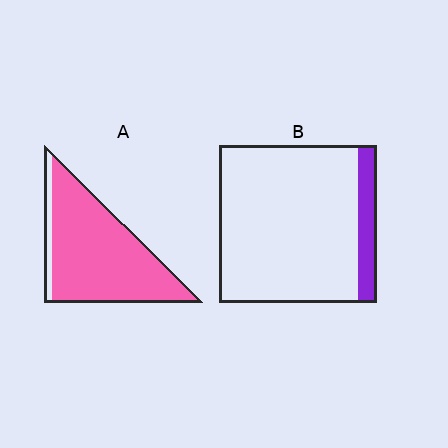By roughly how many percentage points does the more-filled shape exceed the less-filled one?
By roughly 80 percentage points (A over B).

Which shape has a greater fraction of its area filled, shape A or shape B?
Shape A.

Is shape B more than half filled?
No.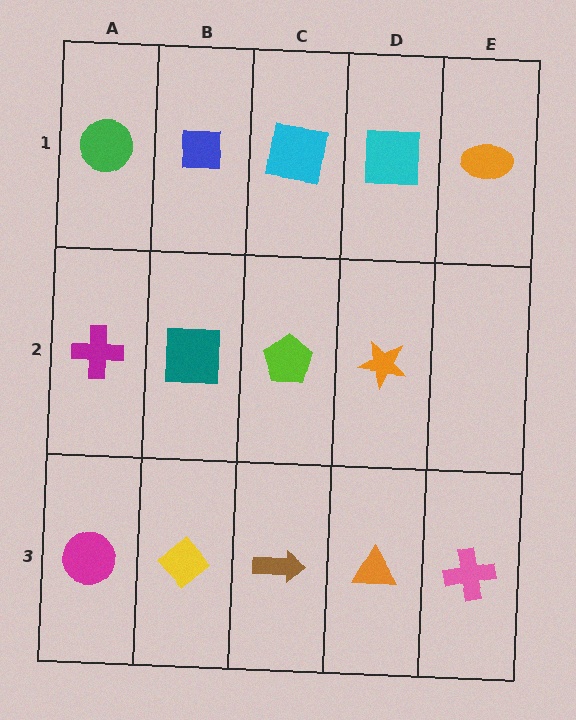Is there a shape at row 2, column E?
No, that cell is empty.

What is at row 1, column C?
A cyan square.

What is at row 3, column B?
A yellow diamond.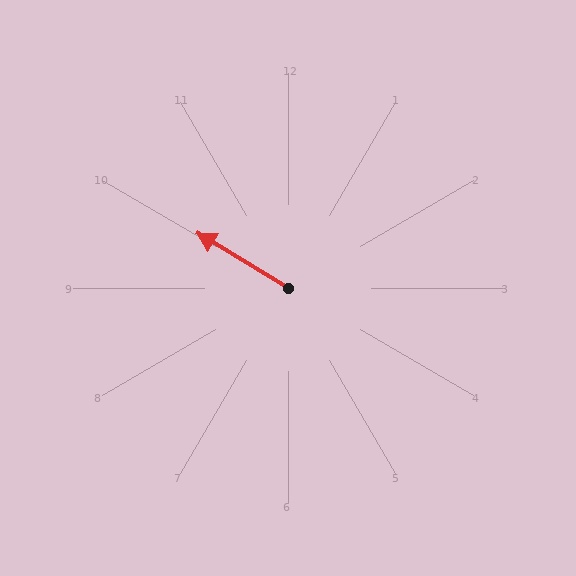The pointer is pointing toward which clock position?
Roughly 10 o'clock.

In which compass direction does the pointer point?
Northwest.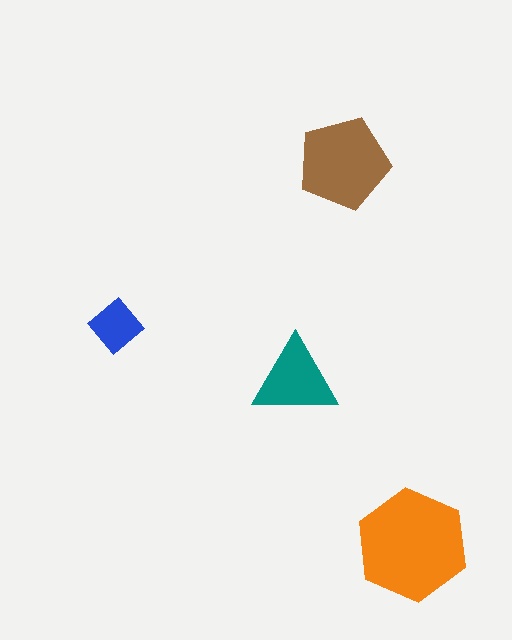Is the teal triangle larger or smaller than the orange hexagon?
Smaller.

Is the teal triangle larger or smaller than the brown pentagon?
Smaller.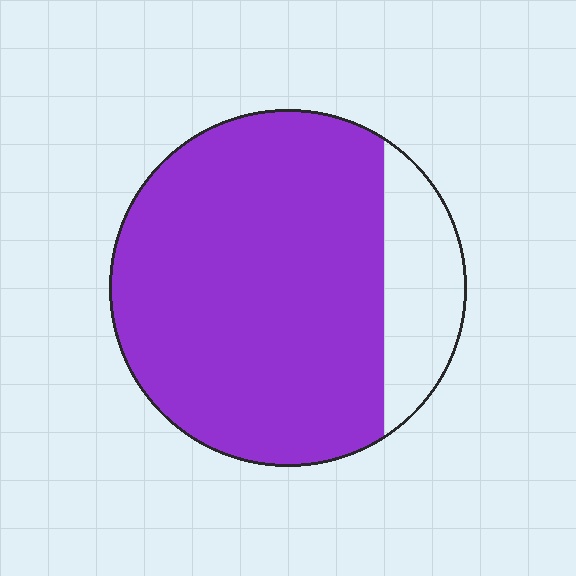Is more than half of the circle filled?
Yes.